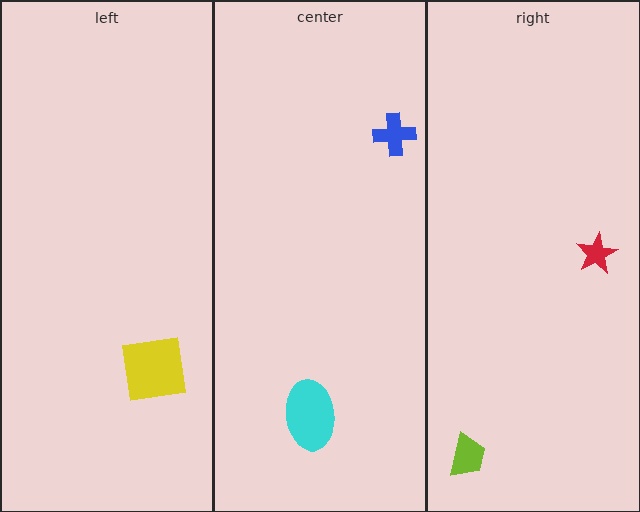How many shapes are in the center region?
2.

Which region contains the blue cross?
The center region.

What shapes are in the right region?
The lime trapezoid, the red star.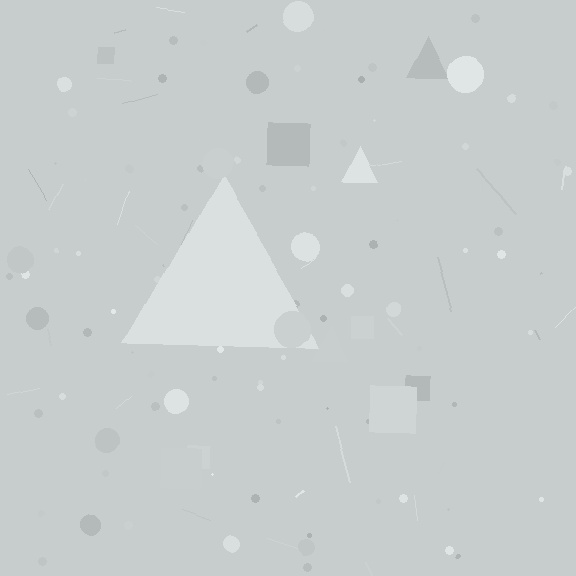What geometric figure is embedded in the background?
A triangle is embedded in the background.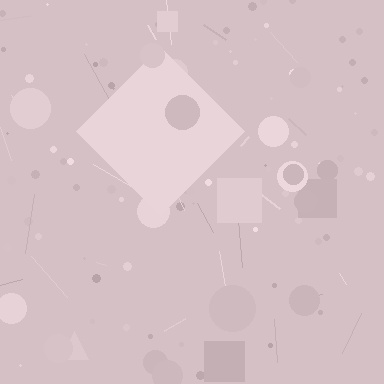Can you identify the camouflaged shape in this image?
The camouflaged shape is a diamond.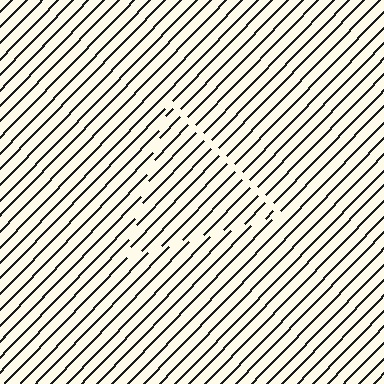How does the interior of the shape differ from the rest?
The interior of the shape contains the same grating, shifted by half a period — the contour is defined by the phase discontinuity where line-ends from the inner and outer gratings abut.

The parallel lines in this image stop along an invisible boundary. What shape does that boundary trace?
An illusory triangle. The interior of the shape contains the same grating, shifted by half a period — the contour is defined by the phase discontinuity where line-ends from the inner and outer gratings abut.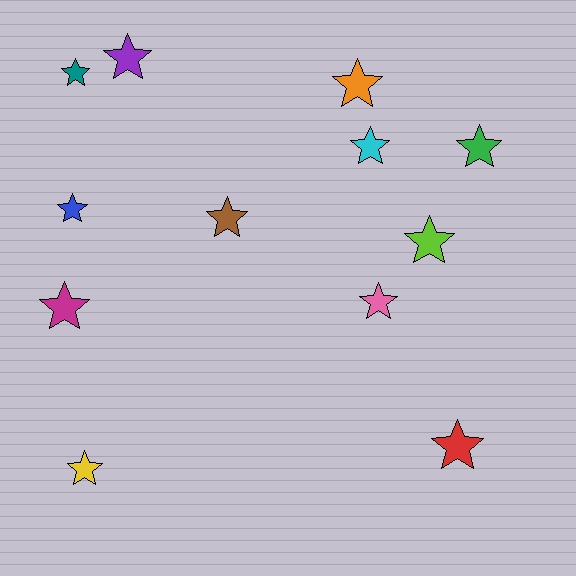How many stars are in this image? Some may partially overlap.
There are 12 stars.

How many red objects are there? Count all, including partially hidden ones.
There is 1 red object.